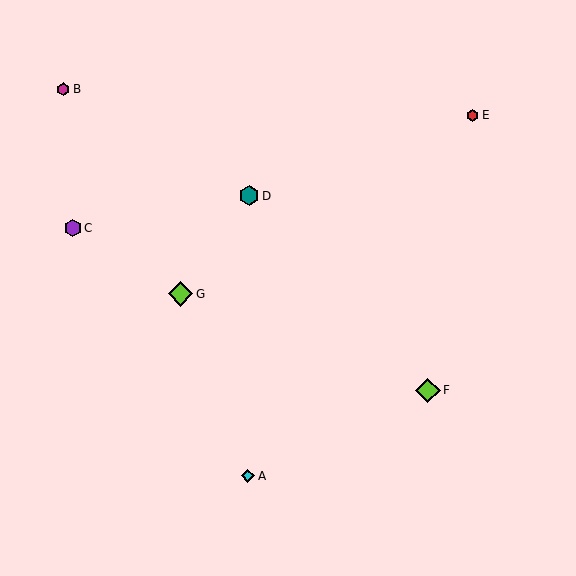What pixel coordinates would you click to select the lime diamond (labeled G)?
Click at (181, 294) to select the lime diamond G.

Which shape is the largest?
The lime diamond (labeled F) is the largest.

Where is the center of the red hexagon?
The center of the red hexagon is at (472, 115).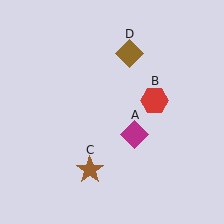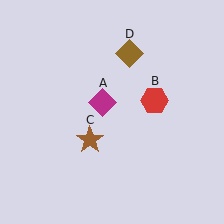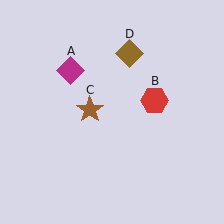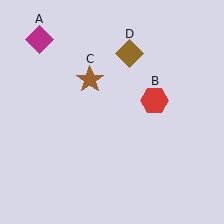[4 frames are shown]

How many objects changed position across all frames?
2 objects changed position: magenta diamond (object A), brown star (object C).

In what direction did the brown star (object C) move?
The brown star (object C) moved up.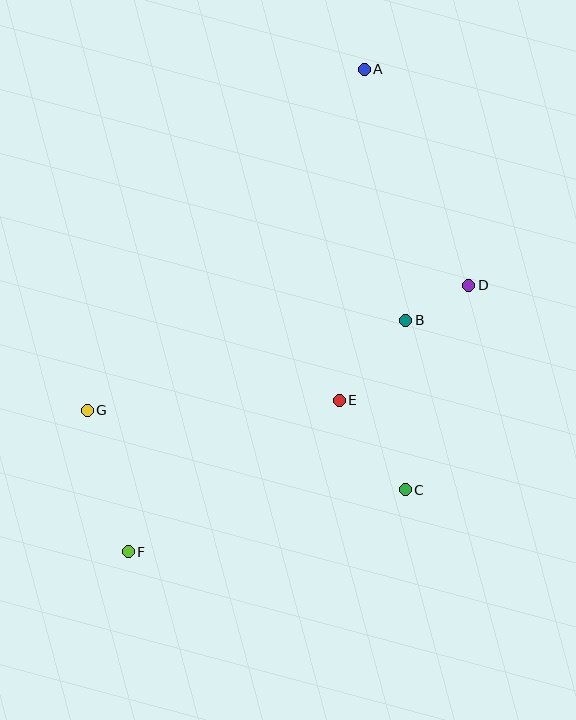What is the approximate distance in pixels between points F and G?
The distance between F and G is approximately 147 pixels.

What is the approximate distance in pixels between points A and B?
The distance between A and B is approximately 255 pixels.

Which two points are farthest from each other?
Points A and F are farthest from each other.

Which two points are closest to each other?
Points B and D are closest to each other.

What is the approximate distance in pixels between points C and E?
The distance between C and E is approximately 112 pixels.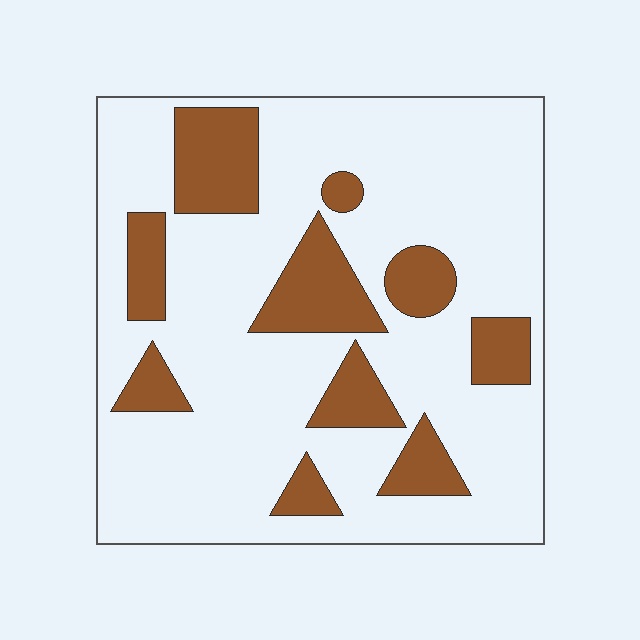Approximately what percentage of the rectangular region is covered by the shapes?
Approximately 25%.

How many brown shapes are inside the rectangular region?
10.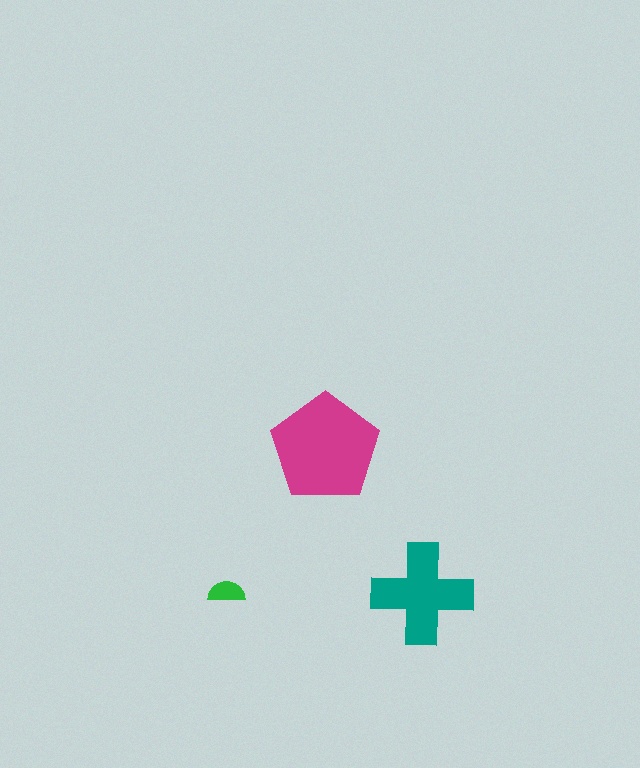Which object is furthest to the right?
The teal cross is rightmost.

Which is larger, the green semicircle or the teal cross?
The teal cross.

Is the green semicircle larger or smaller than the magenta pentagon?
Smaller.